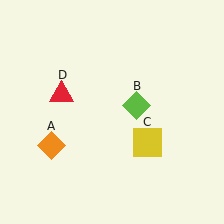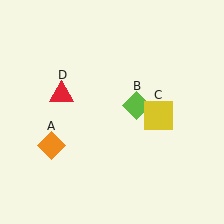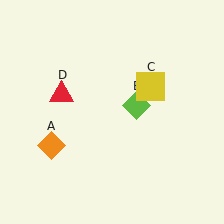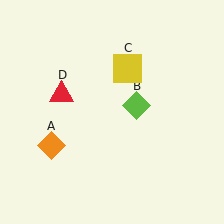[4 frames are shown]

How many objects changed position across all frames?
1 object changed position: yellow square (object C).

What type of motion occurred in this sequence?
The yellow square (object C) rotated counterclockwise around the center of the scene.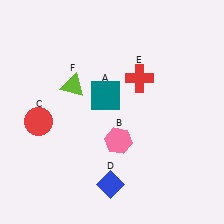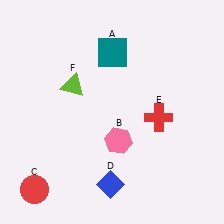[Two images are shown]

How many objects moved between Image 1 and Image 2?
3 objects moved between the two images.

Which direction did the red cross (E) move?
The red cross (E) moved down.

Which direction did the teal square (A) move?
The teal square (A) moved up.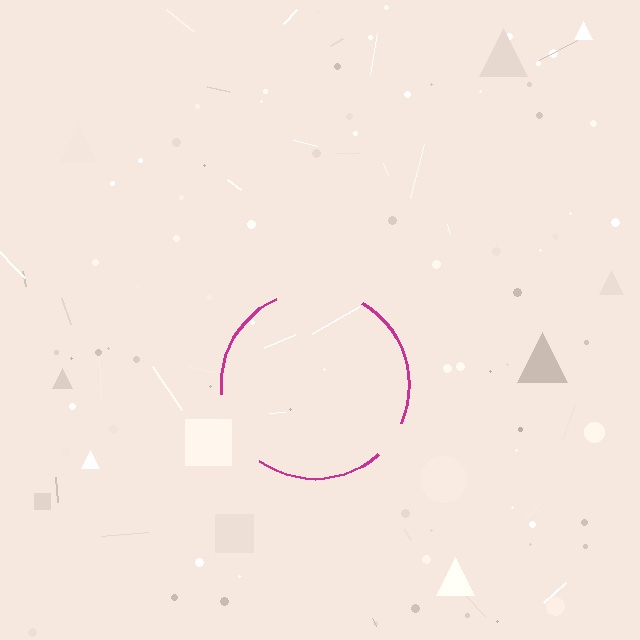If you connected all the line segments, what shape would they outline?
They would outline a circle.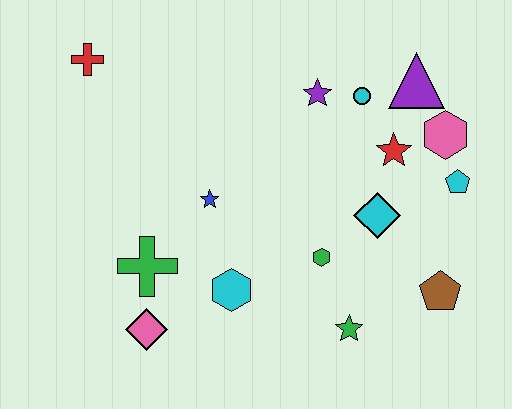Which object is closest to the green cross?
The pink diamond is closest to the green cross.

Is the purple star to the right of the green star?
No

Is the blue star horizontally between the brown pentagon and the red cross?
Yes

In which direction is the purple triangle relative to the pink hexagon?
The purple triangle is above the pink hexagon.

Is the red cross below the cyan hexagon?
No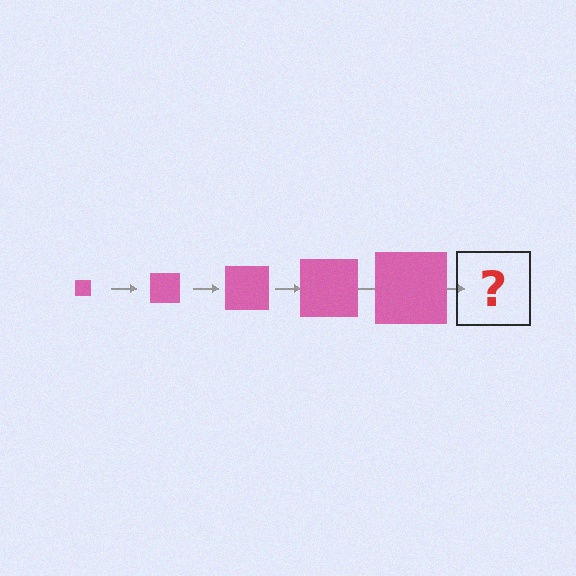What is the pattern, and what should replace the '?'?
The pattern is that the square gets progressively larger each step. The '?' should be a pink square, larger than the previous one.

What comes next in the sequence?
The next element should be a pink square, larger than the previous one.